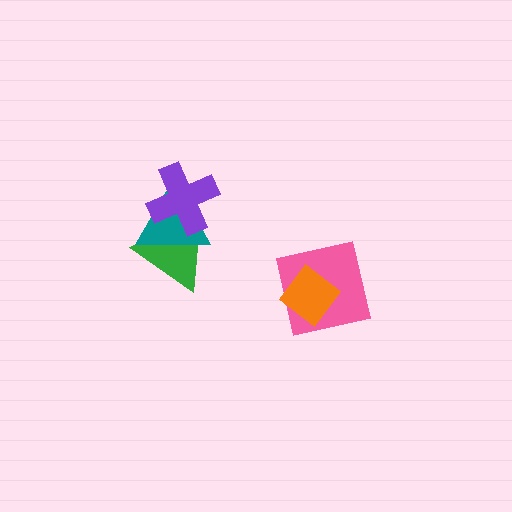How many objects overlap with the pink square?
1 object overlaps with the pink square.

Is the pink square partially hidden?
Yes, it is partially covered by another shape.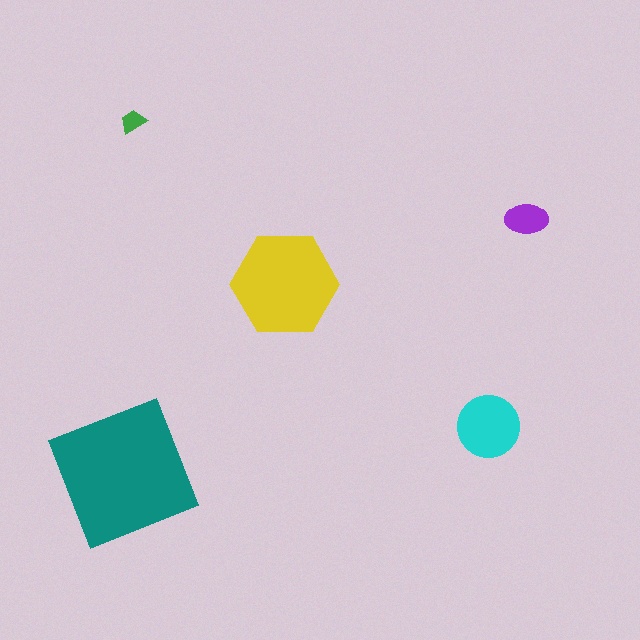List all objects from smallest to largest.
The green trapezoid, the purple ellipse, the cyan circle, the yellow hexagon, the teal square.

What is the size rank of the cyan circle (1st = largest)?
3rd.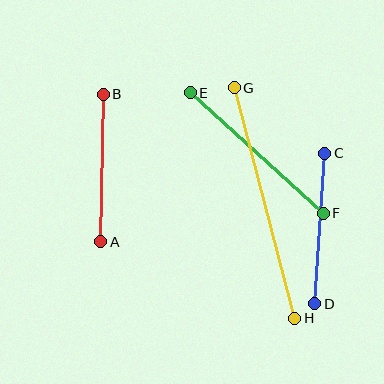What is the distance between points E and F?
The distance is approximately 179 pixels.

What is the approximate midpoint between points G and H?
The midpoint is at approximately (265, 203) pixels.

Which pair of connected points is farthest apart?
Points G and H are farthest apart.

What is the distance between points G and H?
The distance is approximately 238 pixels.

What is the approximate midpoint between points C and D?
The midpoint is at approximately (320, 228) pixels.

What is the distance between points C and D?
The distance is approximately 151 pixels.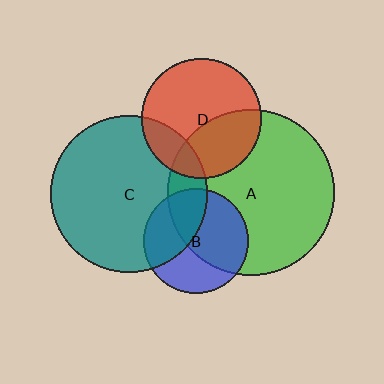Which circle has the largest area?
Circle A (green).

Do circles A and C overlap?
Yes.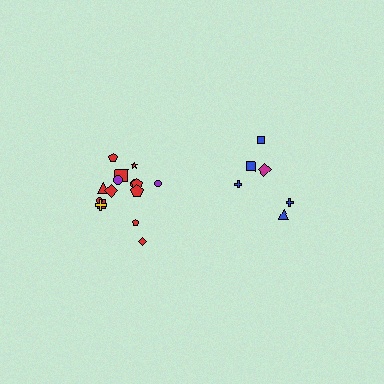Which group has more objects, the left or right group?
The left group.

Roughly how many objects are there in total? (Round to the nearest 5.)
Roughly 20 objects in total.